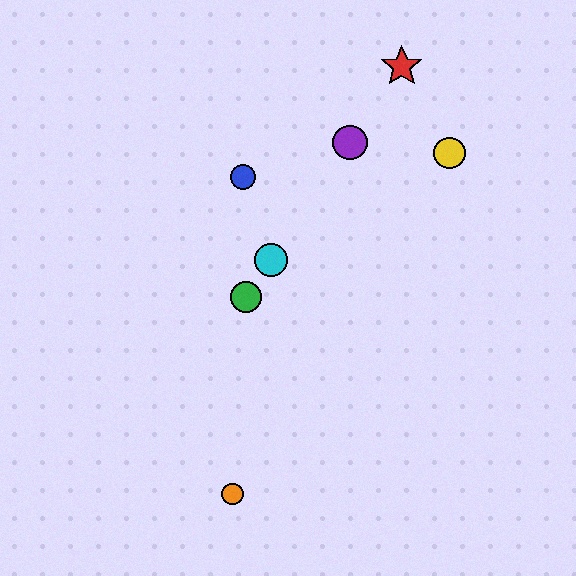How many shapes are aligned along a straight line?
4 shapes (the red star, the green circle, the purple circle, the cyan circle) are aligned along a straight line.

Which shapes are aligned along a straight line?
The red star, the green circle, the purple circle, the cyan circle are aligned along a straight line.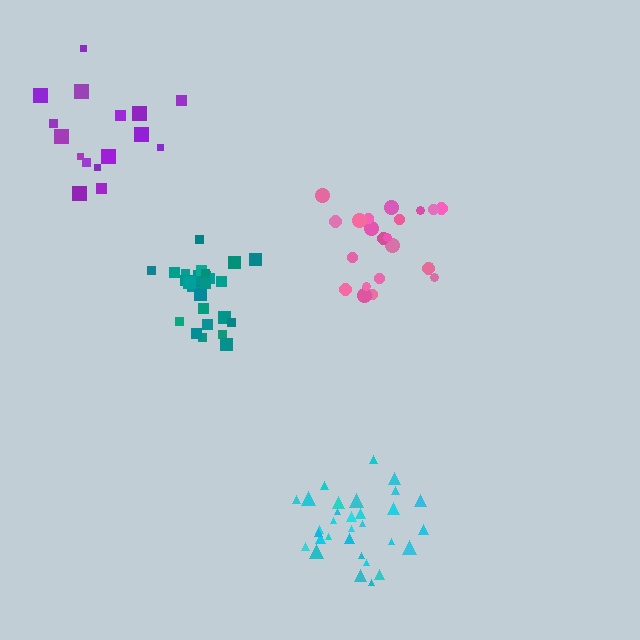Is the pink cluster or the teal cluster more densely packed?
Teal.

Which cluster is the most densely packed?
Teal.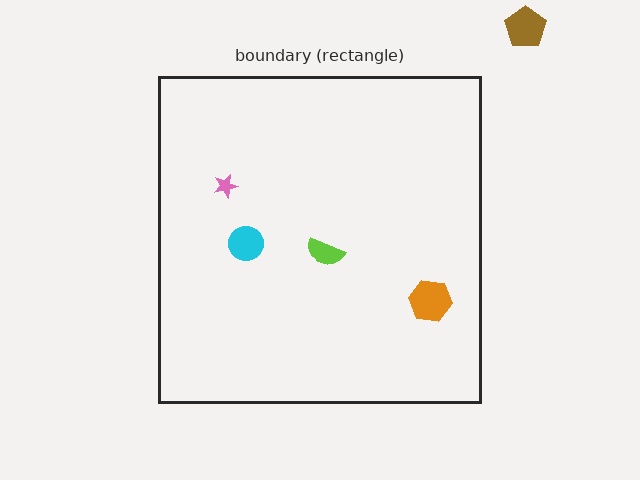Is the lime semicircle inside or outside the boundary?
Inside.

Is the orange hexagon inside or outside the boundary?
Inside.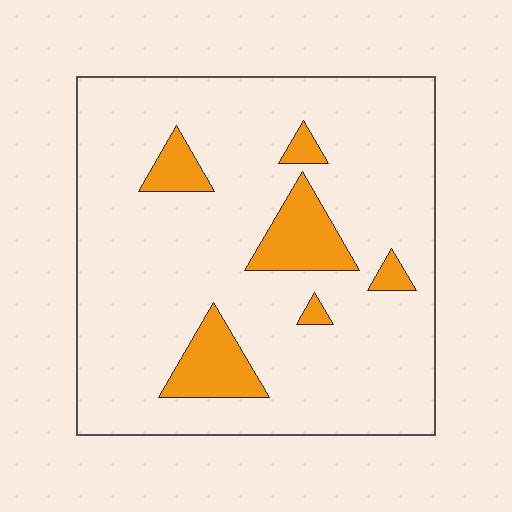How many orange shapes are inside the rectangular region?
6.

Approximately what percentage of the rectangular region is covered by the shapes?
Approximately 15%.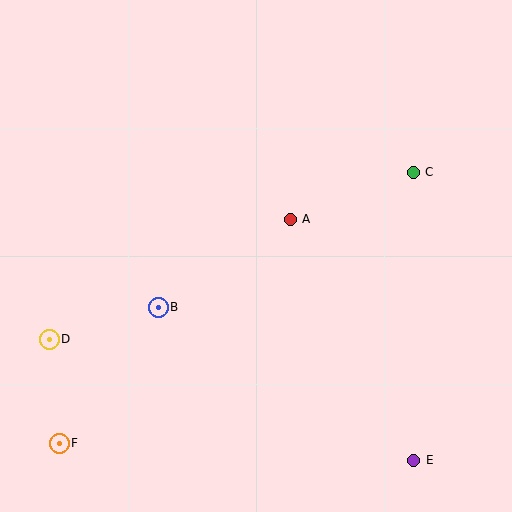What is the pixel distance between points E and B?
The distance between E and B is 298 pixels.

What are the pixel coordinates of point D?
Point D is at (49, 339).